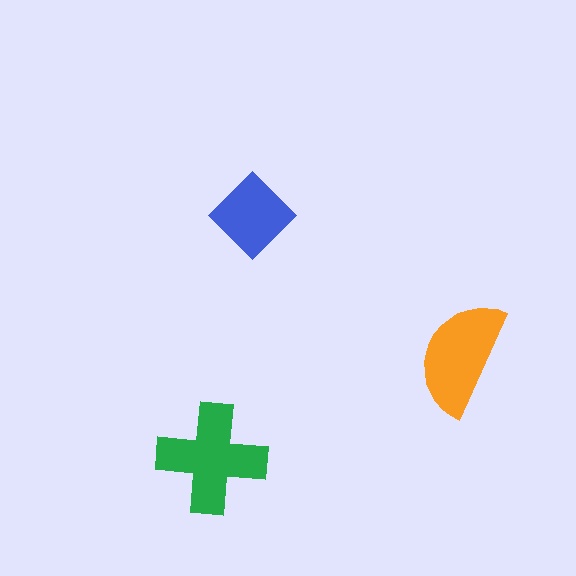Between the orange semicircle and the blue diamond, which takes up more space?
The orange semicircle.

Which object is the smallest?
The blue diamond.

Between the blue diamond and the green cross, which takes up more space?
The green cross.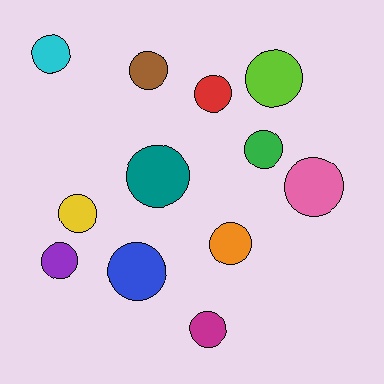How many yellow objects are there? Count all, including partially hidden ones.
There is 1 yellow object.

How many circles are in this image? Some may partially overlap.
There are 12 circles.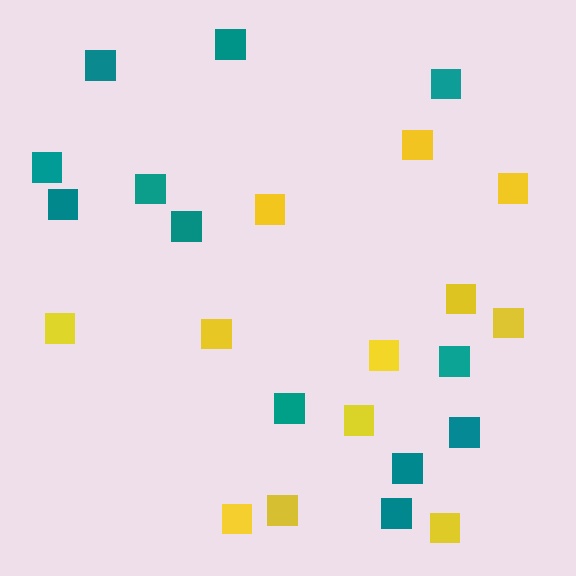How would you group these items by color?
There are 2 groups: one group of teal squares (12) and one group of yellow squares (12).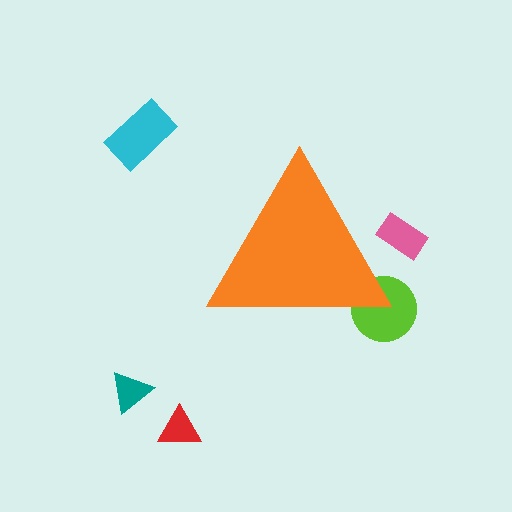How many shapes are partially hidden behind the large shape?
2 shapes are partially hidden.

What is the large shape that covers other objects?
An orange triangle.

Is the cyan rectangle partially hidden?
No, the cyan rectangle is fully visible.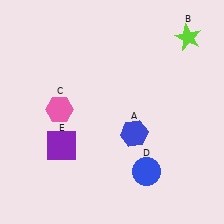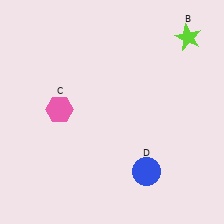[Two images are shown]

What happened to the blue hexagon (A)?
The blue hexagon (A) was removed in Image 2. It was in the bottom-right area of Image 1.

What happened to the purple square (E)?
The purple square (E) was removed in Image 2. It was in the bottom-left area of Image 1.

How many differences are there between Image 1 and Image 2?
There are 2 differences between the two images.